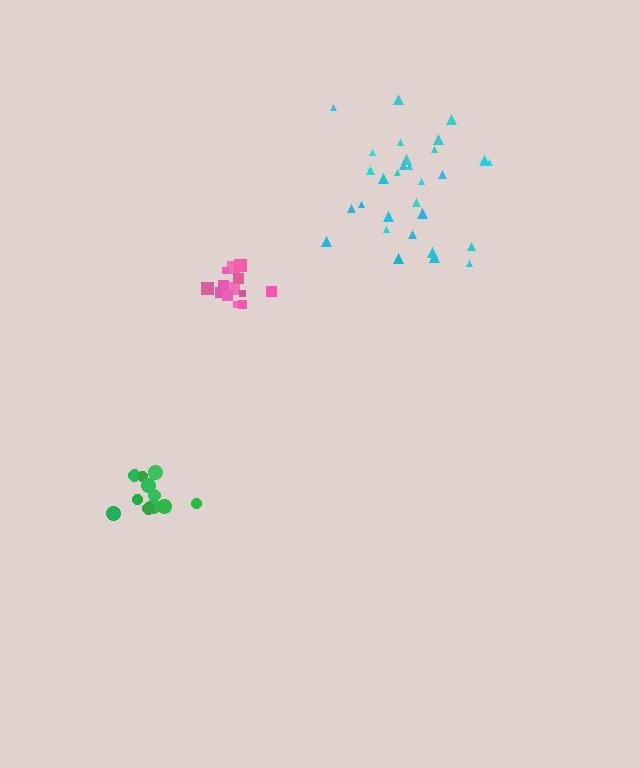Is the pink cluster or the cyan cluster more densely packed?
Pink.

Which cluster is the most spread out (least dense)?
Cyan.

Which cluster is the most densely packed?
Green.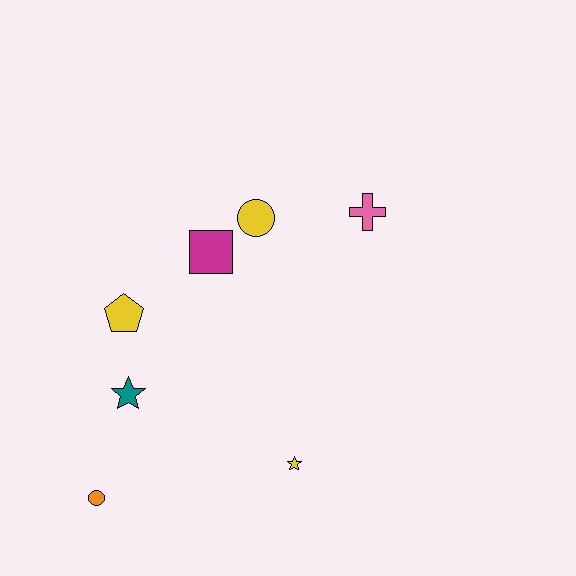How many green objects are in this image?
There are no green objects.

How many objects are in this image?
There are 7 objects.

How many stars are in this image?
There are 2 stars.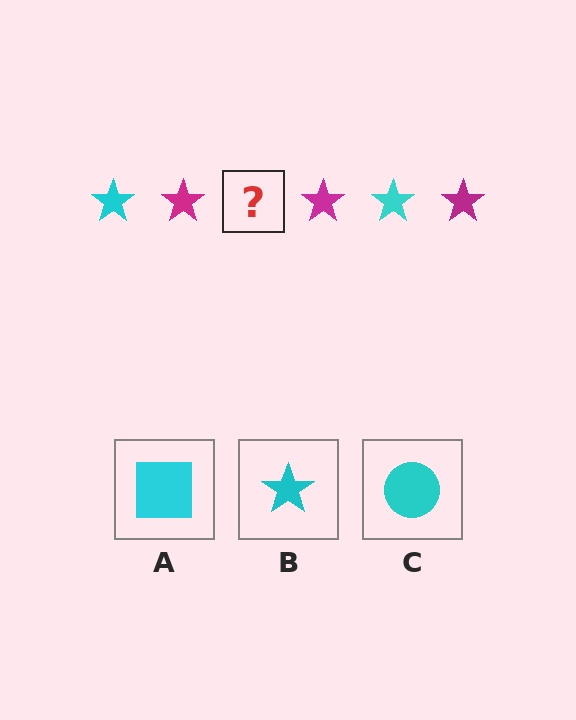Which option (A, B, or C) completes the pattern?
B.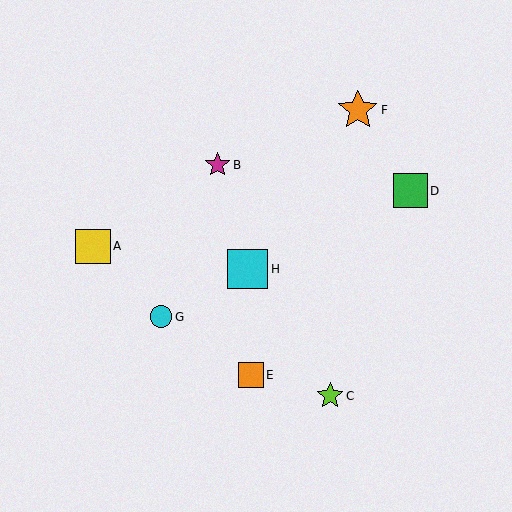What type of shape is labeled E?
Shape E is an orange square.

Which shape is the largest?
The cyan square (labeled H) is the largest.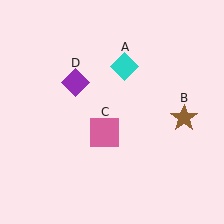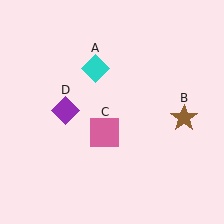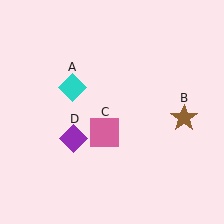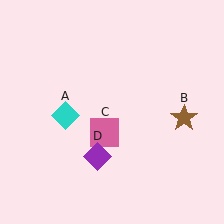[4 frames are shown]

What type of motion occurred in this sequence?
The cyan diamond (object A), purple diamond (object D) rotated counterclockwise around the center of the scene.